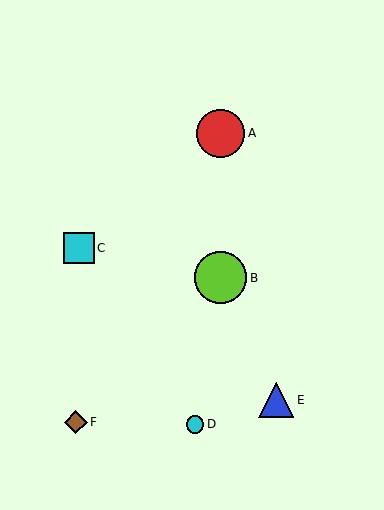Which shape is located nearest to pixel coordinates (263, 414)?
The blue triangle (labeled E) at (276, 400) is nearest to that location.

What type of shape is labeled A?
Shape A is a red circle.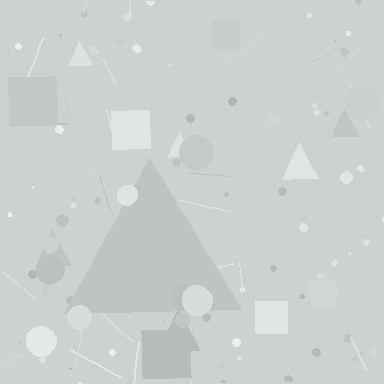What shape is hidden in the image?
A triangle is hidden in the image.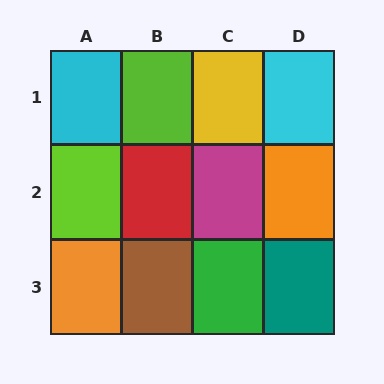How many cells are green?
1 cell is green.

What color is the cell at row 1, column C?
Yellow.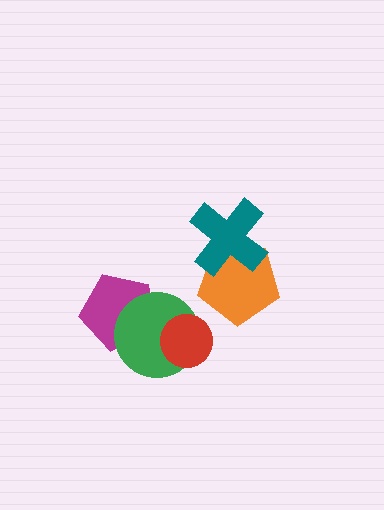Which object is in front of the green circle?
The red circle is in front of the green circle.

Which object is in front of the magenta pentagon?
The green circle is in front of the magenta pentagon.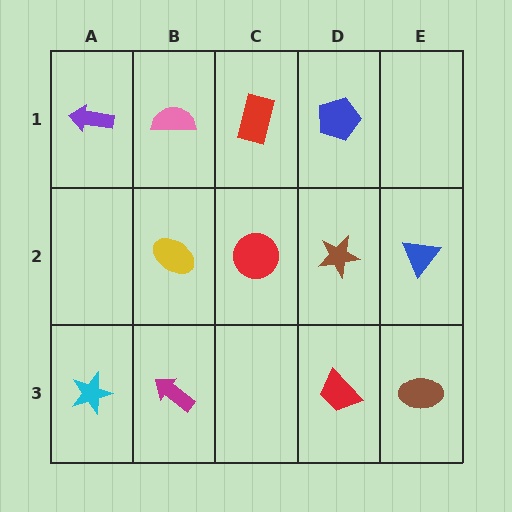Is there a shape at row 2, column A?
No, that cell is empty.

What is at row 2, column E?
A blue triangle.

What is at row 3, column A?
A cyan star.